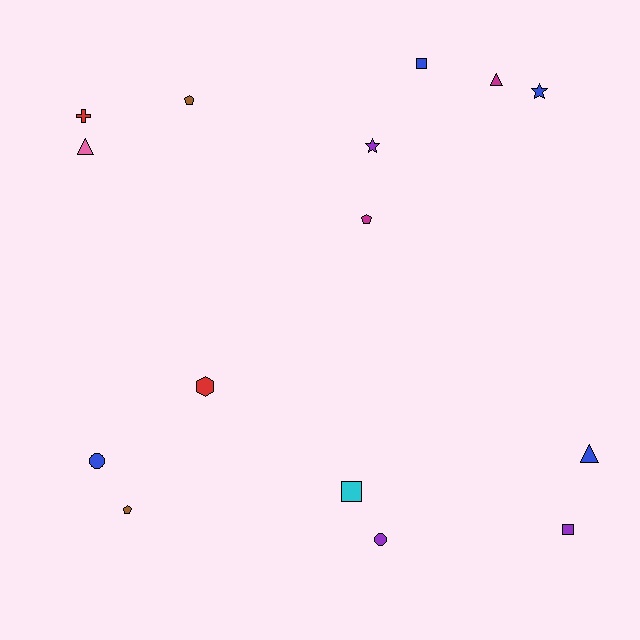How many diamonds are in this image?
There are no diamonds.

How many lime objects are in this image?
There are no lime objects.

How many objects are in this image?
There are 15 objects.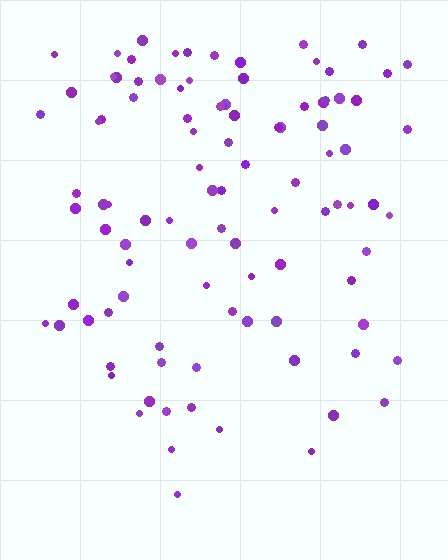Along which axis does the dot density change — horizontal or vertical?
Vertical.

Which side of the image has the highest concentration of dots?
The top.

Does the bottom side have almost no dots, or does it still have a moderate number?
Still a moderate number, just noticeably fewer than the top.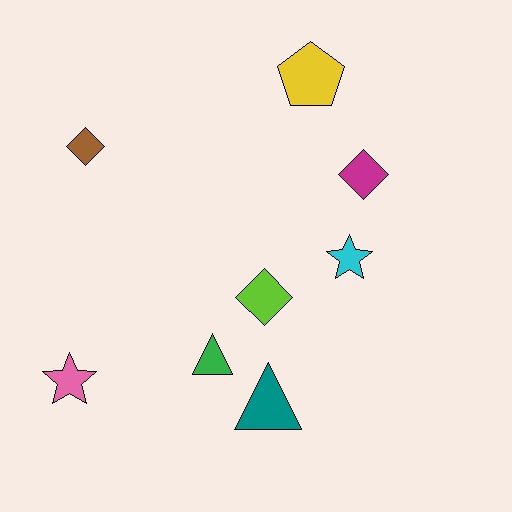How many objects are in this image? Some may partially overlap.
There are 8 objects.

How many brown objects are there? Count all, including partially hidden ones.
There is 1 brown object.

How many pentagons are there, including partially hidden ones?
There is 1 pentagon.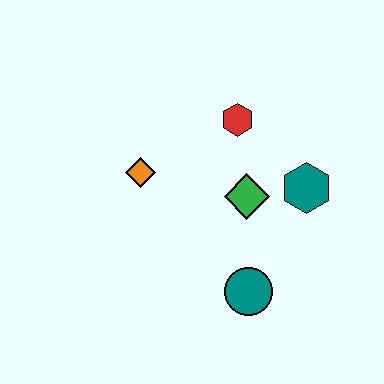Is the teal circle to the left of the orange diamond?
No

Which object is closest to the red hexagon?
The green diamond is closest to the red hexagon.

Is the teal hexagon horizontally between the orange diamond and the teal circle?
No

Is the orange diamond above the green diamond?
Yes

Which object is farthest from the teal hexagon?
The orange diamond is farthest from the teal hexagon.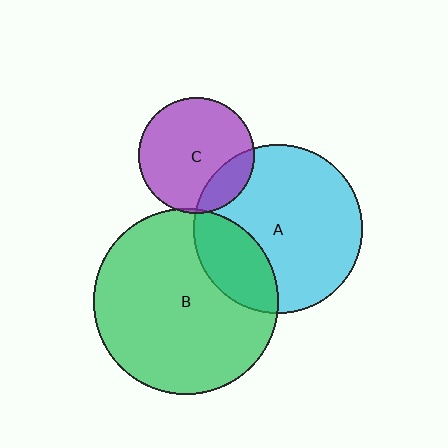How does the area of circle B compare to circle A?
Approximately 1.2 times.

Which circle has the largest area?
Circle B (green).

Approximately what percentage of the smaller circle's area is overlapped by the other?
Approximately 20%.